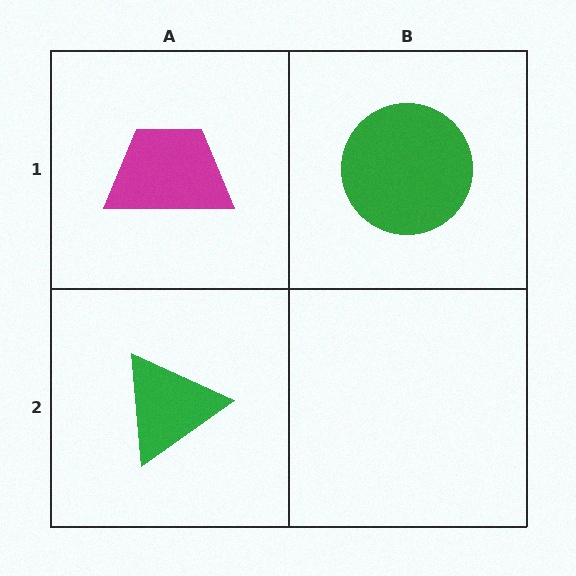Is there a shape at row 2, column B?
No, that cell is empty.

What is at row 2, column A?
A green triangle.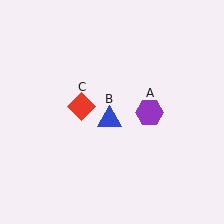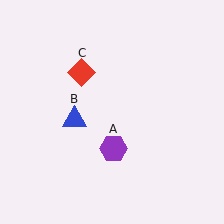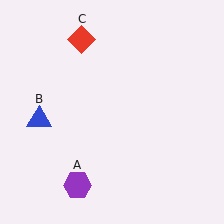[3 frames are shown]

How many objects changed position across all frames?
3 objects changed position: purple hexagon (object A), blue triangle (object B), red diamond (object C).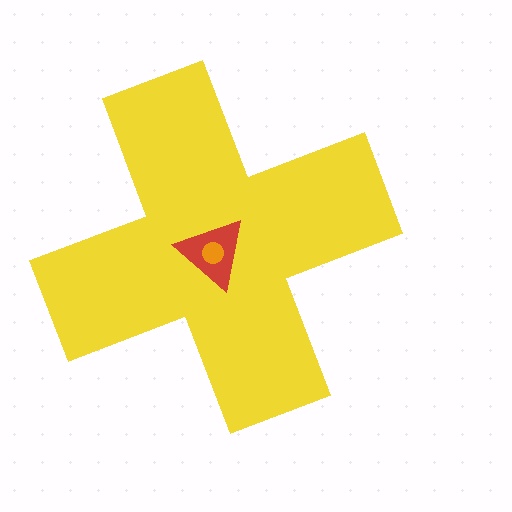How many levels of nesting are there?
3.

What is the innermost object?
The orange circle.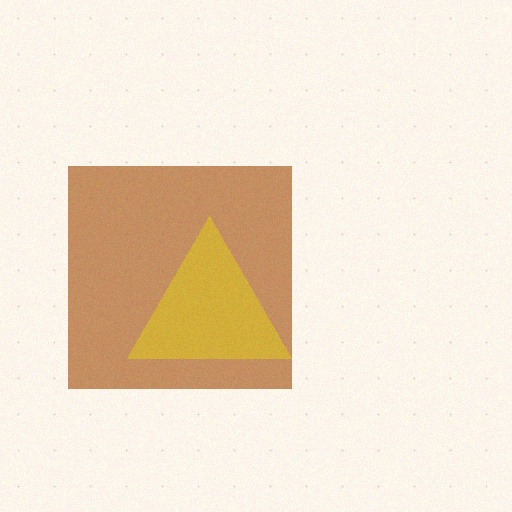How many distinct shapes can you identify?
There are 2 distinct shapes: a brown square, a yellow triangle.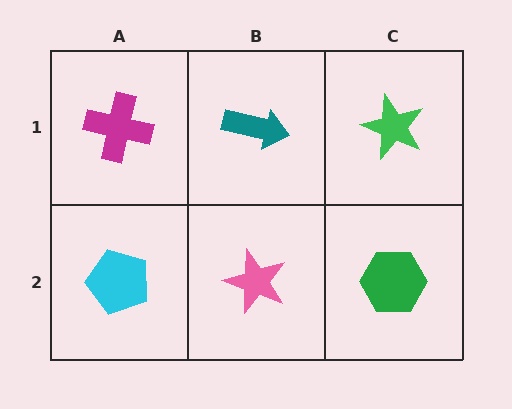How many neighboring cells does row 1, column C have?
2.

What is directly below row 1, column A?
A cyan pentagon.